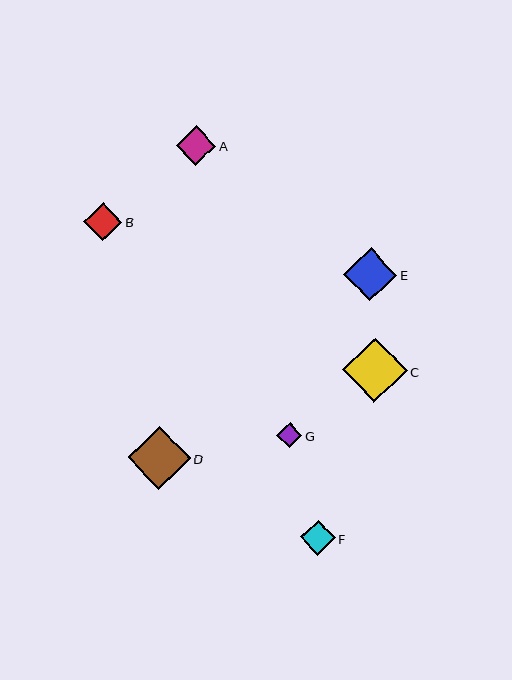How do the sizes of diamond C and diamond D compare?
Diamond C and diamond D are approximately the same size.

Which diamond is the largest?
Diamond C is the largest with a size of approximately 65 pixels.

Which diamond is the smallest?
Diamond G is the smallest with a size of approximately 26 pixels.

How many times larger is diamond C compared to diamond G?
Diamond C is approximately 2.5 times the size of diamond G.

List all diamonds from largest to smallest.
From largest to smallest: C, D, E, A, B, F, G.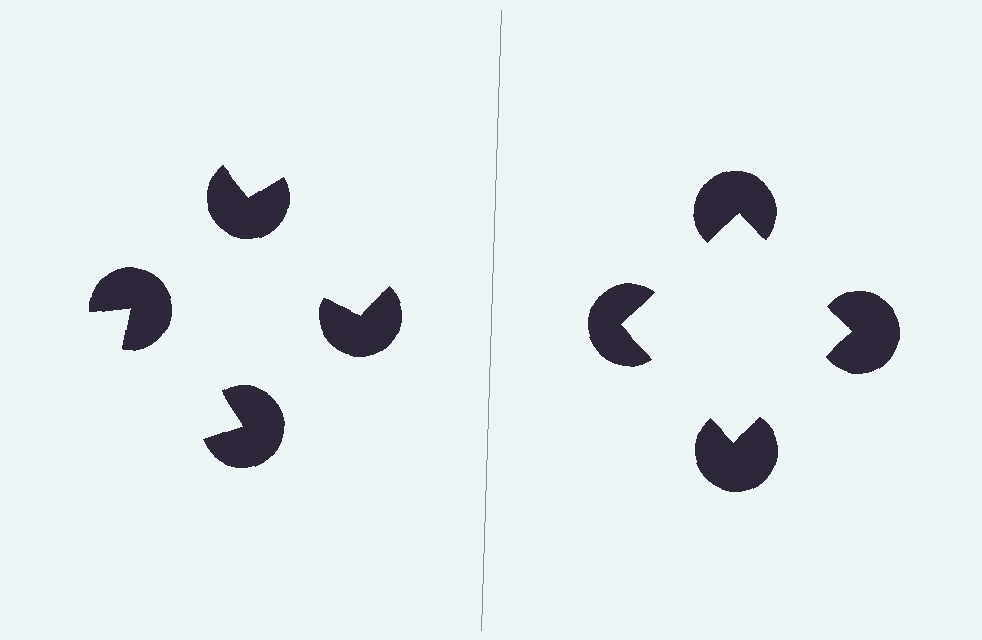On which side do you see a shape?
An illusory square appears on the right side. On the left side the wedge cuts are rotated, so no coherent shape forms.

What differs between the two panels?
The pac-man discs are positioned identically on both sides; only the wedge orientations differ. On the right they align to a square; on the left they are misaligned.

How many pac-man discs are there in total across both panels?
8 — 4 on each side.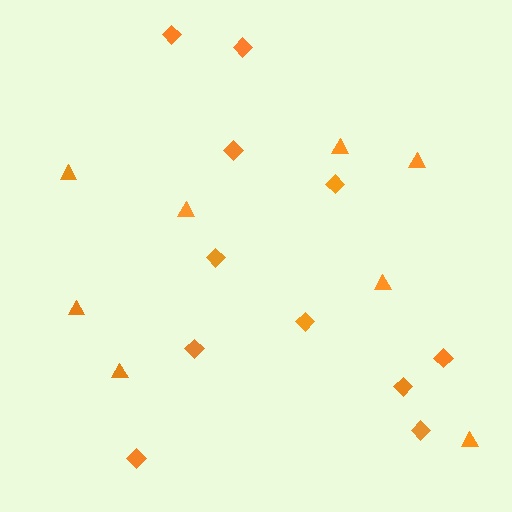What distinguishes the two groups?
There are 2 groups: one group of triangles (8) and one group of diamonds (11).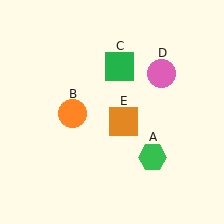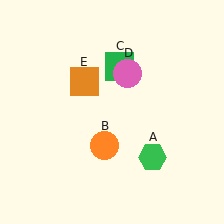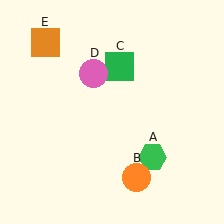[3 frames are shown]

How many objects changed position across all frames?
3 objects changed position: orange circle (object B), pink circle (object D), orange square (object E).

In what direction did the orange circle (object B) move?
The orange circle (object B) moved down and to the right.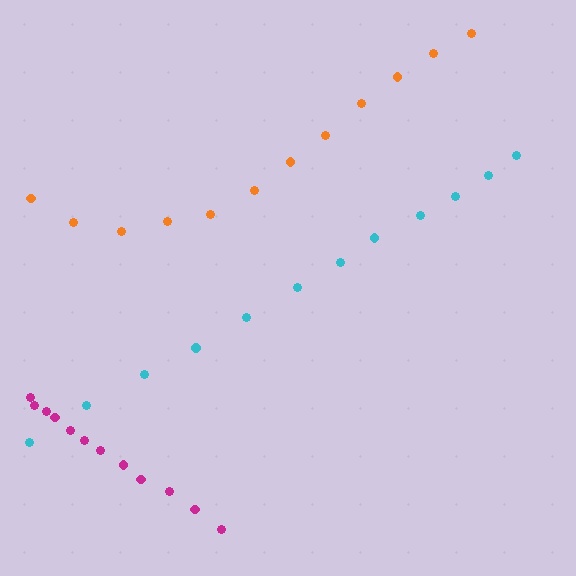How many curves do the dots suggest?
There are 3 distinct paths.